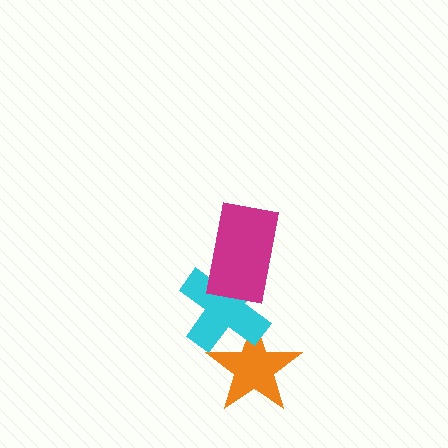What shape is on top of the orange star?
The cyan cross is on top of the orange star.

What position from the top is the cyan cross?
The cyan cross is 2nd from the top.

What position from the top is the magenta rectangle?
The magenta rectangle is 1st from the top.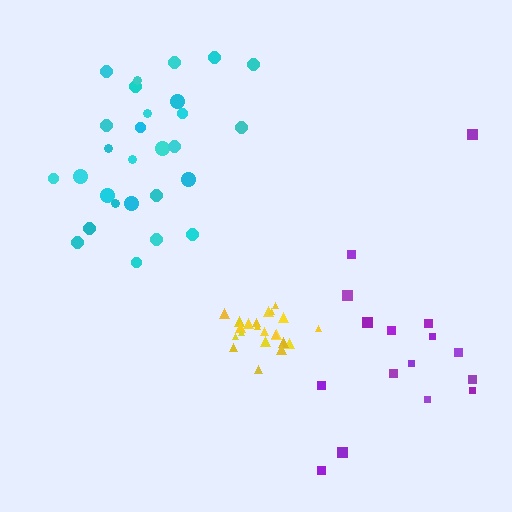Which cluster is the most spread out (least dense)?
Purple.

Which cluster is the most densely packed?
Yellow.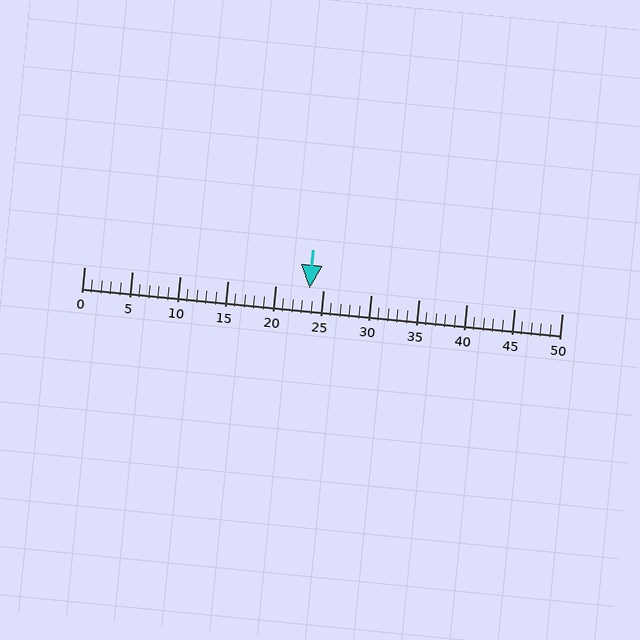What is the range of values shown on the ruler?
The ruler shows values from 0 to 50.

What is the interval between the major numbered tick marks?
The major tick marks are spaced 5 units apart.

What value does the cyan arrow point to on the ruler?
The cyan arrow points to approximately 24.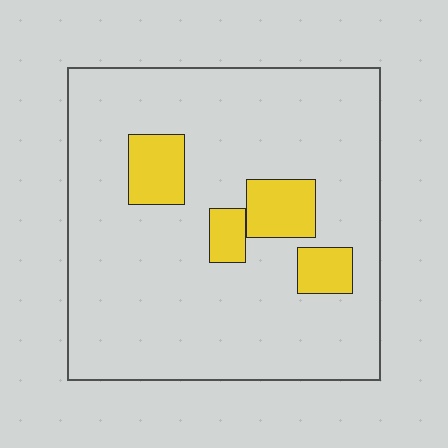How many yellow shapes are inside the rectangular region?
4.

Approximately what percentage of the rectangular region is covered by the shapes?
Approximately 15%.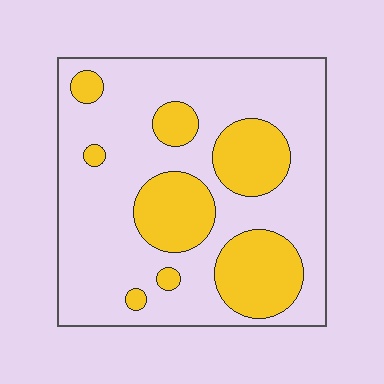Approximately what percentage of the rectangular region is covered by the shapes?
Approximately 30%.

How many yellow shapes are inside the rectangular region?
8.